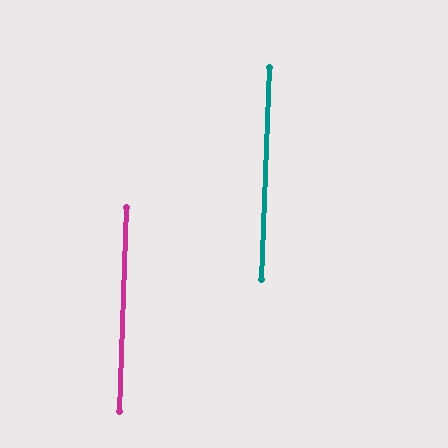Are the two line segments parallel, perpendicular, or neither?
Parallel — their directions differ by only 0.5°.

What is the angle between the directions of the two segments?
Approximately 0 degrees.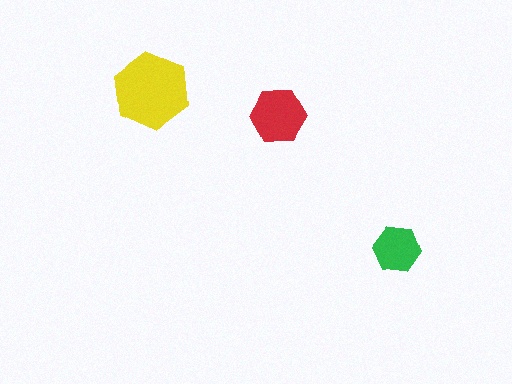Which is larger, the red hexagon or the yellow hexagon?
The yellow one.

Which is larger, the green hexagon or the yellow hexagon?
The yellow one.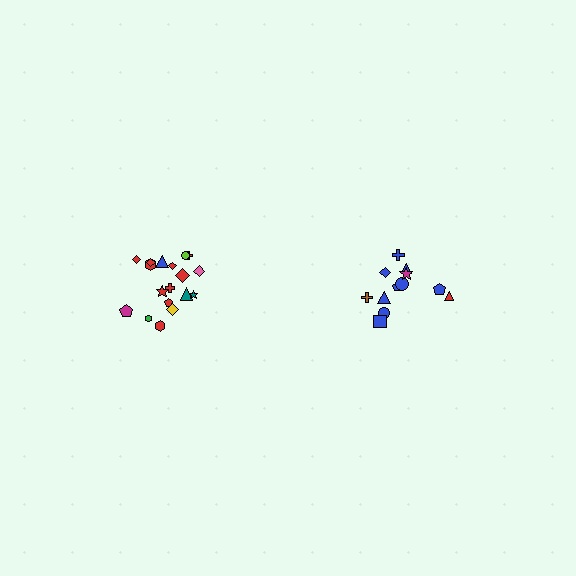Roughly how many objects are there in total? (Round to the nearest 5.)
Roughly 30 objects in total.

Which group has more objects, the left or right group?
The left group.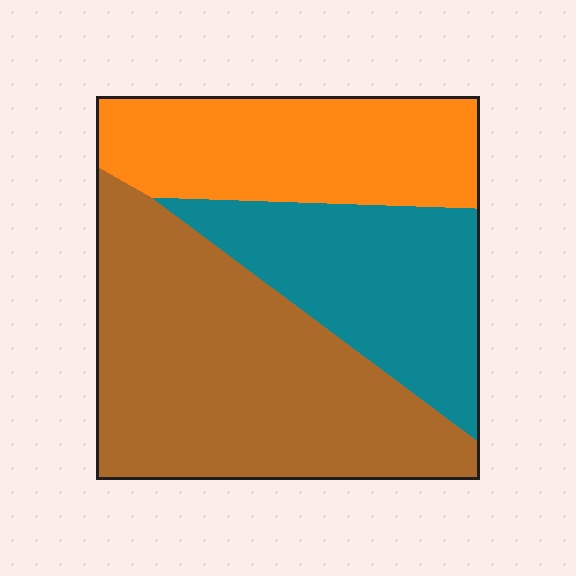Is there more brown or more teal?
Brown.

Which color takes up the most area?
Brown, at roughly 45%.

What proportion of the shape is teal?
Teal covers 26% of the shape.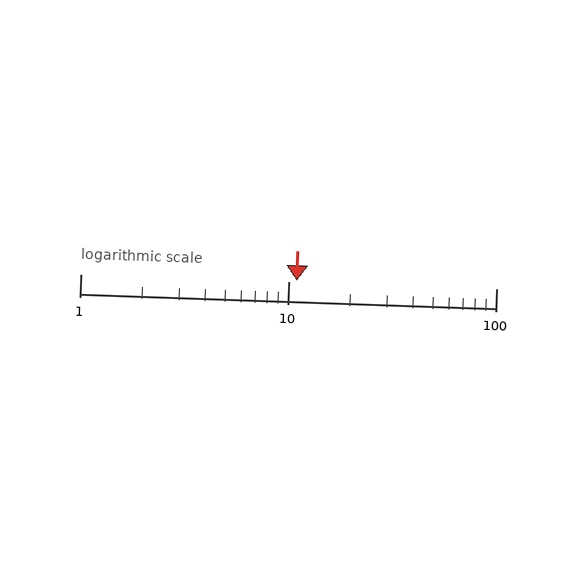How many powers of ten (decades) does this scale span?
The scale spans 2 decades, from 1 to 100.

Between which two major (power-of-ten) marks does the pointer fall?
The pointer is between 10 and 100.